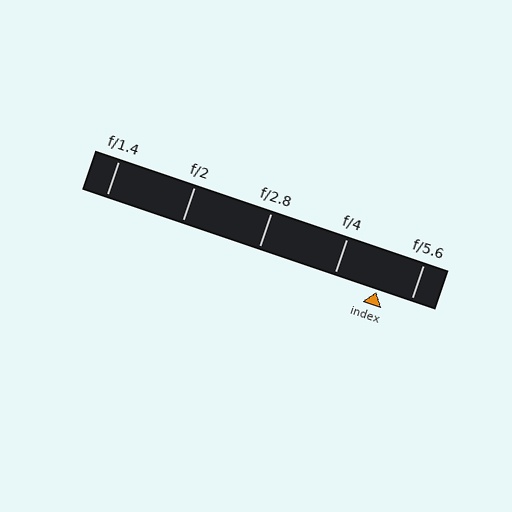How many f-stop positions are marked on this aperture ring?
There are 5 f-stop positions marked.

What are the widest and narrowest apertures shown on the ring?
The widest aperture shown is f/1.4 and the narrowest is f/5.6.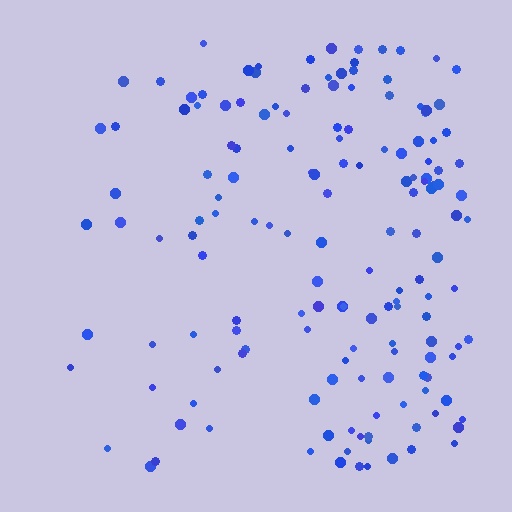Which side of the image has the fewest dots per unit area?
The left.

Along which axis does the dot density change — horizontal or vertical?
Horizontal.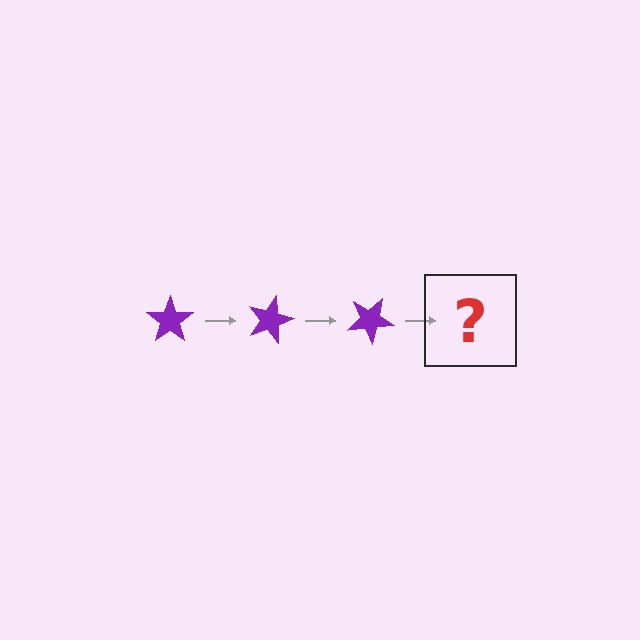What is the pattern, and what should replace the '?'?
The pattern is that the star rotates 15 degrees each step. The '?' should be a purple star rotated 45 degrees.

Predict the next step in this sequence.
The next step is a purple star rotated 45 degrees.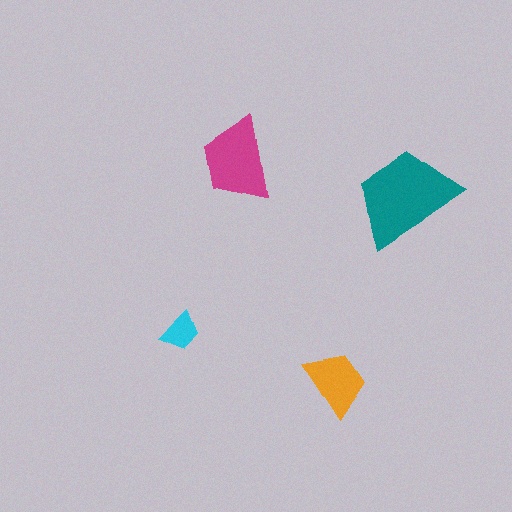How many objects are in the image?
There are 4 objects in the image.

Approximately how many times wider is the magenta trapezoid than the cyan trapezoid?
About 2 times wider.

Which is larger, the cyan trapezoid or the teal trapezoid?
The teal one.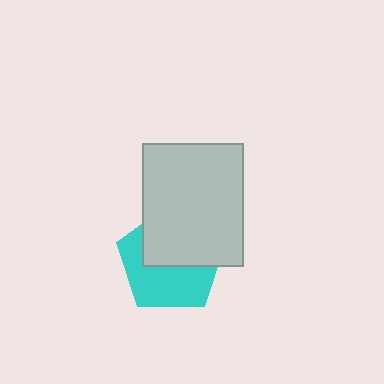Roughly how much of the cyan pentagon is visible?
About half of it is visible (roughly 50%).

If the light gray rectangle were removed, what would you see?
You would see the complete cyan pentagon.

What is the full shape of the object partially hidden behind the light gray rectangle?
The partially hidden object is a cyan pentagon.